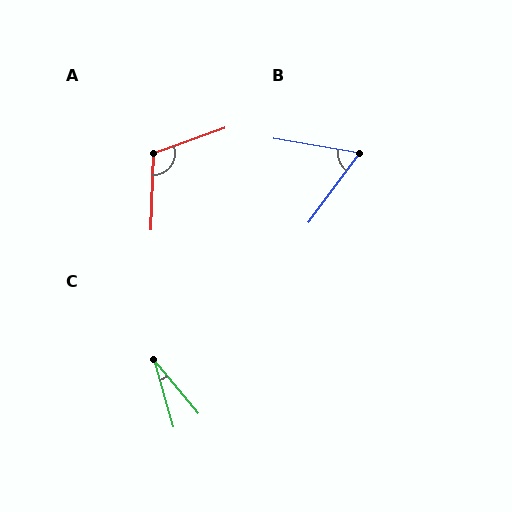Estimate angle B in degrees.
Approximately 63 degrees.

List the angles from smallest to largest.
C (23°), B (63°), A (112°).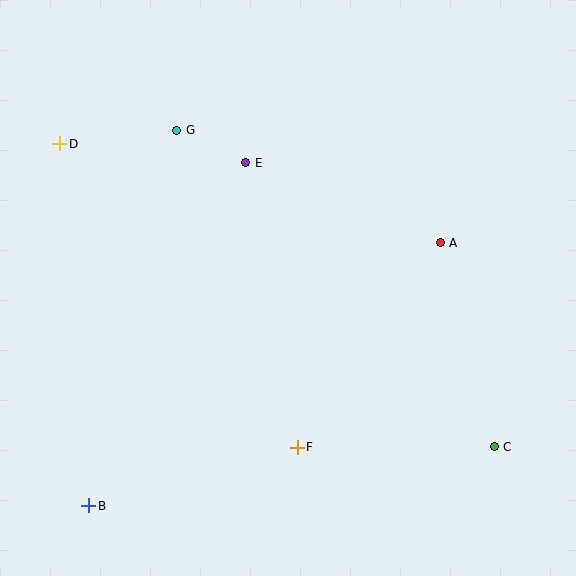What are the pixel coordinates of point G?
Point G is at (177, 130).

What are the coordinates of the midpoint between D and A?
The midpoint between D and A is at (250, 193).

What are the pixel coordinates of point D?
Point D is at (60, 144).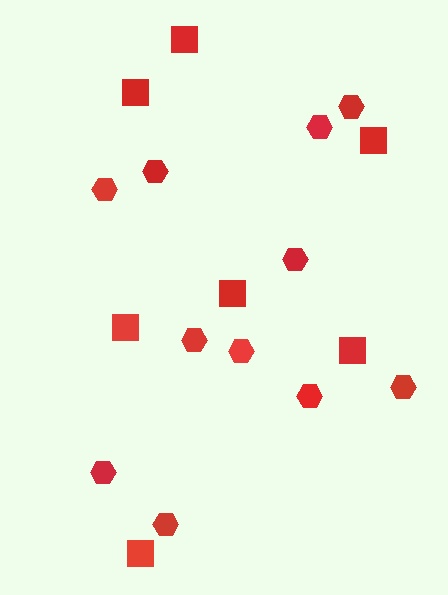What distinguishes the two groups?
There are 2 groups: one group of hexagons (11) and one group of squares (7).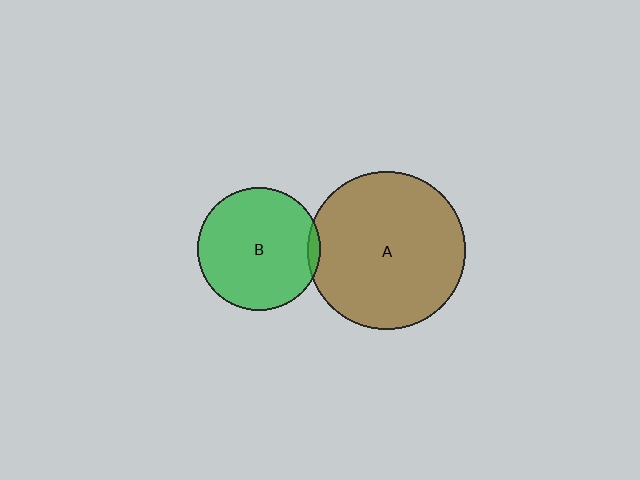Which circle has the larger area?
Circle A (brown).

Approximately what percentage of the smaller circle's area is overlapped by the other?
Approximately 5%.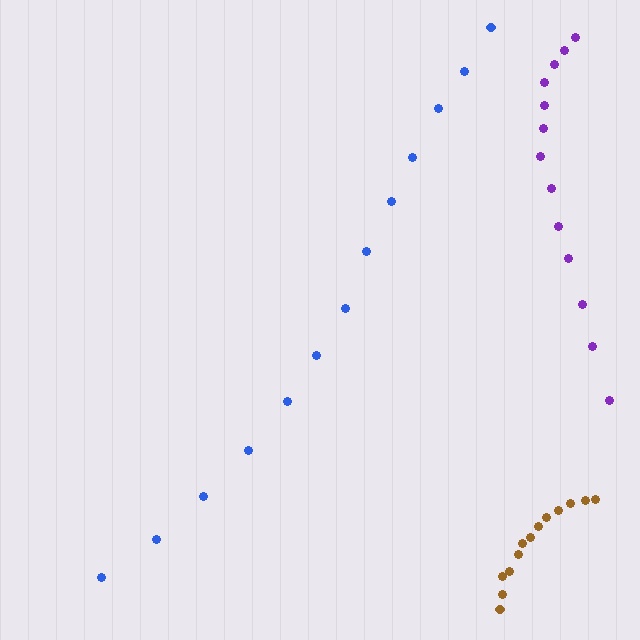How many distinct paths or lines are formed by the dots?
There are 3 distinct paths.